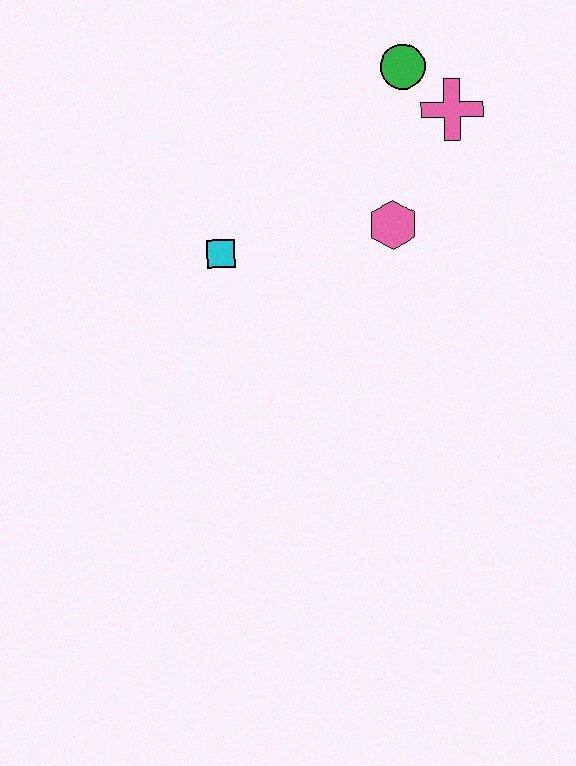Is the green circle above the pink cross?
Yes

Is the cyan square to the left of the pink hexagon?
Yes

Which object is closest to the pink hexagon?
The pink cross is closest to the pink hexagon.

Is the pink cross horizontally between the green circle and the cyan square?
No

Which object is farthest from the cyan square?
The pink cross is farthest from the cyan square.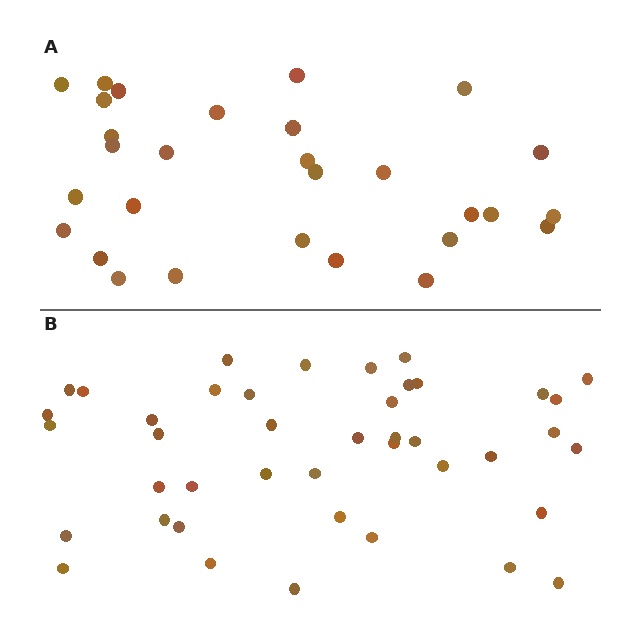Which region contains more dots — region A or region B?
Region B (the bottom region) has more dots.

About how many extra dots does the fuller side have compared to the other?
Region B has approximately 15 more dots than region A.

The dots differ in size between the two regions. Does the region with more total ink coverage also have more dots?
No. Region A has more total ink coverage because its dots are larger, but region B actually contains more individual dots. Total area can be misleading — the number of items is what matters here.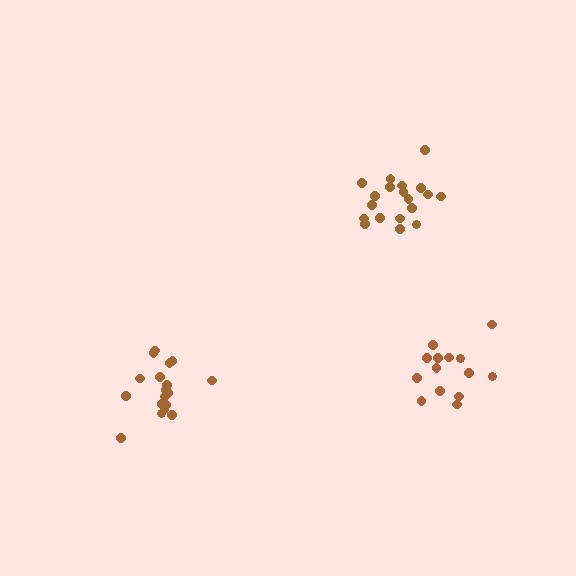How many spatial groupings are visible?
There are 3 spatial groupings.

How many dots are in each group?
Group 1: 14 dots, Group 2: 18 dots, Group 3: 19 dots (51 total).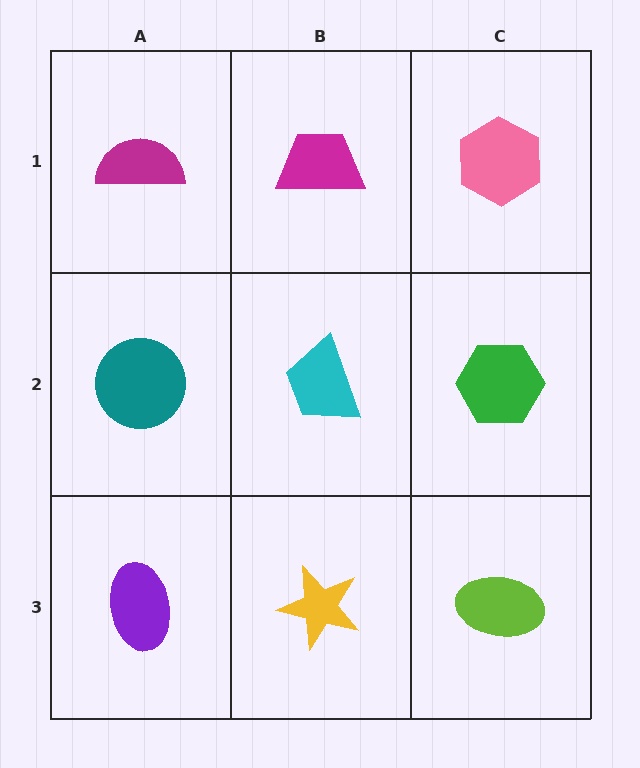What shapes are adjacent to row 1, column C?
A green hexagon (row 2, column C), a magenta trapezoid (row 1, column B).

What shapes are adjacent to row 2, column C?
A pink hexagon (row 1, column C), a lime ellipse (row 3, column C), a cyan trapezoid (row 2, column B).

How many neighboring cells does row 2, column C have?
3.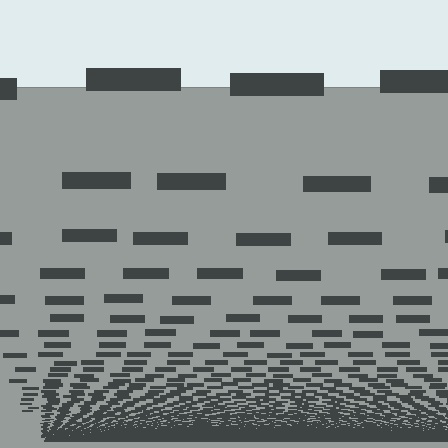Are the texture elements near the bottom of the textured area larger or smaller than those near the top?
Smaller. The gradient is inverted — elements near the bottom are smaller and denser.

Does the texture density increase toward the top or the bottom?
Density increases toward the bottom.